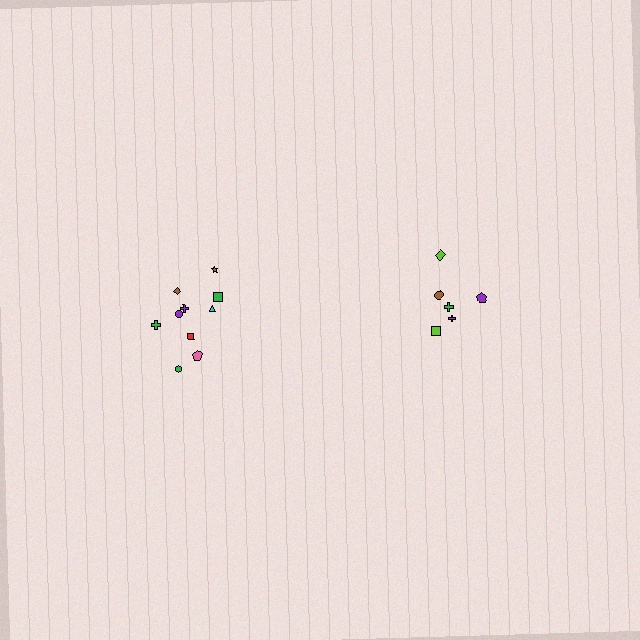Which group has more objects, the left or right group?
The left group.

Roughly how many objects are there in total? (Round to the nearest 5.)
Roughly 15 objects in total.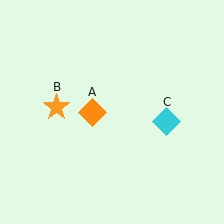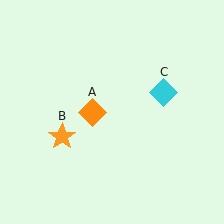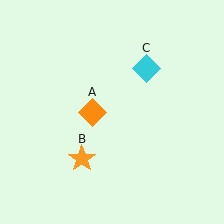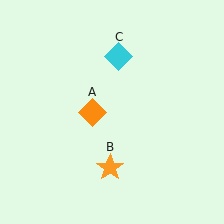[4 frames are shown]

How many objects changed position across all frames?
2 objects changed position: orange star (object B), cyan diamond (object C).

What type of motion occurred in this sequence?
The orange star (object B), cyan diamond (object C) rotated counterclockwise around the center of the scene.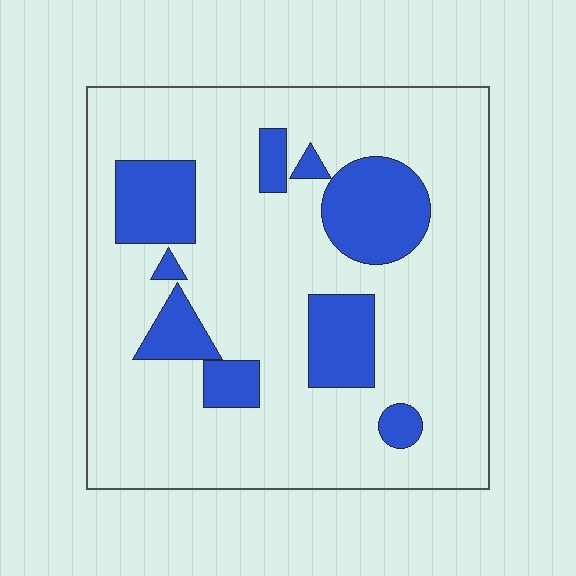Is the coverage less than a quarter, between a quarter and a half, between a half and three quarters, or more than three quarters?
Less than a quarter.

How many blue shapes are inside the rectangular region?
9.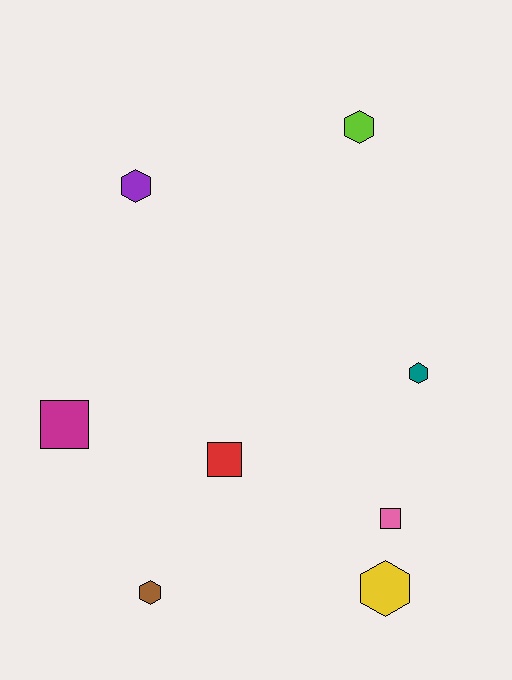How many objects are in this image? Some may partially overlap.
There are 8 objects.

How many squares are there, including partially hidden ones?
There are 3 squares.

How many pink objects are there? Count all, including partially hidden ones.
There is 1 pink object.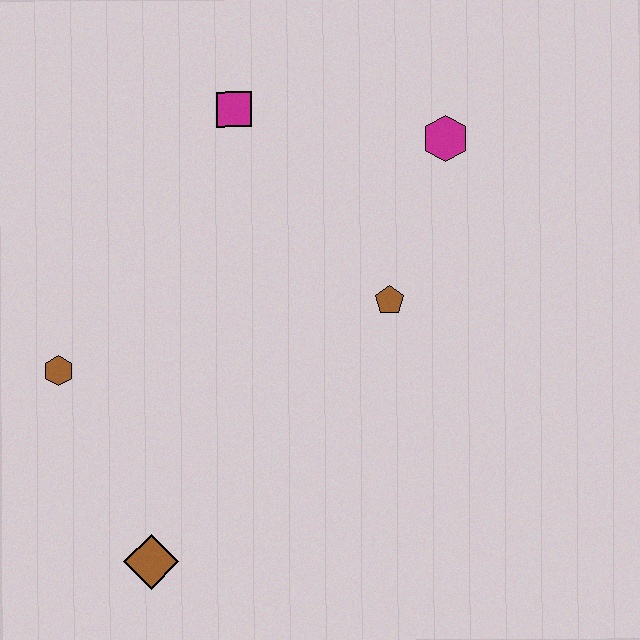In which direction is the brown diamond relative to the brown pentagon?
The brown diamond is below the brown pentagon.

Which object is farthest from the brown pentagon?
The brown diamond is farthest from the brown pentagon.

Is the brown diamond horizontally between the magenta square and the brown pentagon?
No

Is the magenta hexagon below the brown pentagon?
No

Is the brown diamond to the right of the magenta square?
No